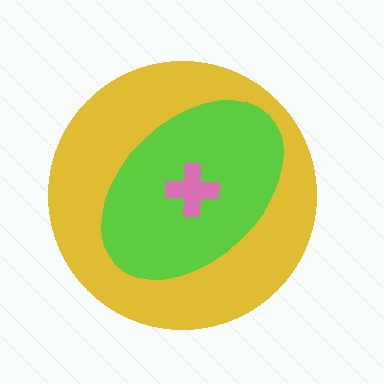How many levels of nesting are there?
3.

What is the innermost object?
The pink cross.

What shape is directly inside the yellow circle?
The lime ellipse.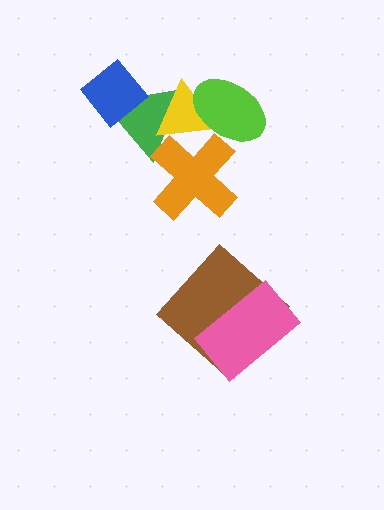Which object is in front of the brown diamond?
The pink rectangle is in front of the brown diamond.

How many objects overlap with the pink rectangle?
1 object overlaps with the pink rectangle.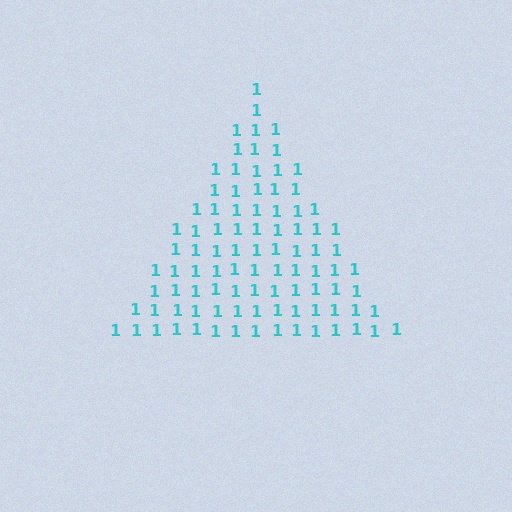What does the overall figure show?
The overall figure shows a triangle.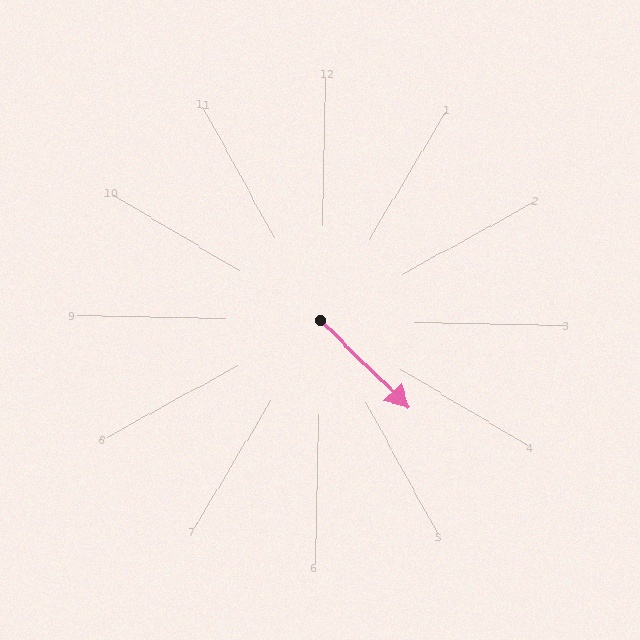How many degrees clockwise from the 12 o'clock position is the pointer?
Approximately 133 degrees.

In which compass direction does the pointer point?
Southeast.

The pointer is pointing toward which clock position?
Roughly 4 o'clock.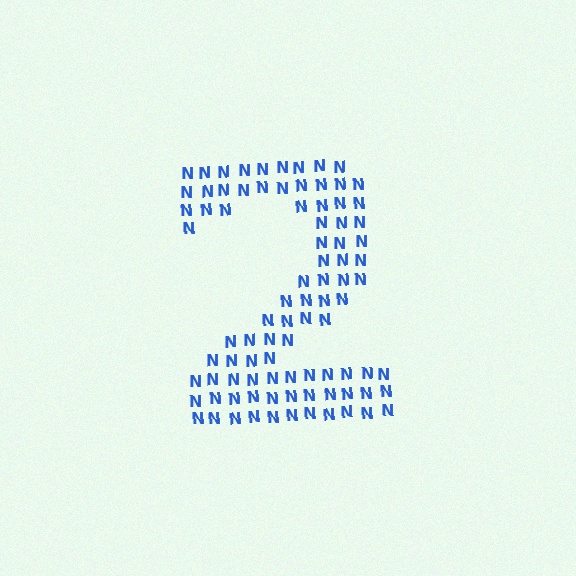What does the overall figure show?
The overall figure shows the digit 2.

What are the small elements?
The small elements are letter N's.